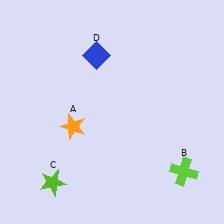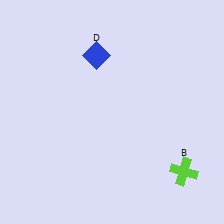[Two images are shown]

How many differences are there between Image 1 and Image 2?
There are 2 differences between the two images.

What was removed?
The orange star (A), the lime star (C) were removed in Image 2.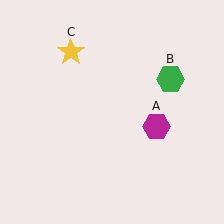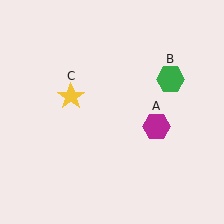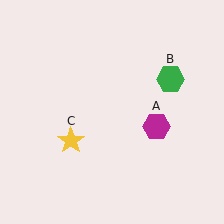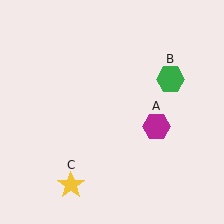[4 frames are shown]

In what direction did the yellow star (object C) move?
The yellow star (object C) moved down.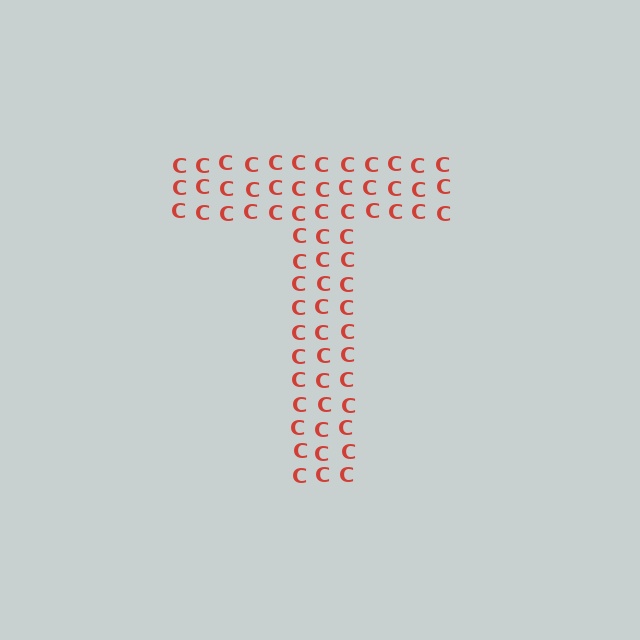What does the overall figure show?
The overall figure shows the letter T.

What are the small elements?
The small elements are letter C's.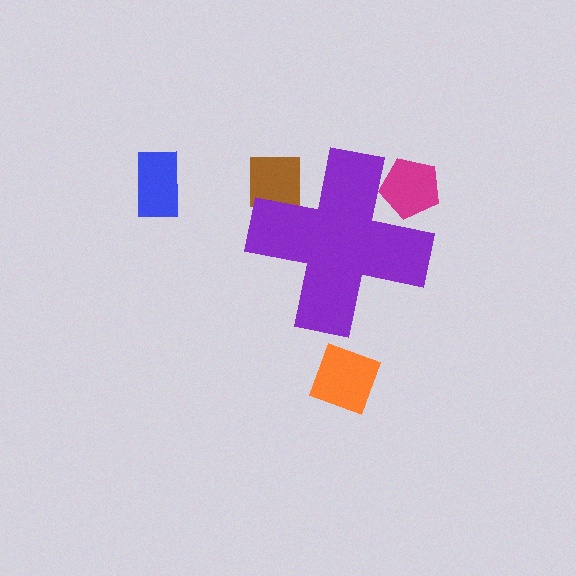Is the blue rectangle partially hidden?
No, the blue rectangle is fully visible.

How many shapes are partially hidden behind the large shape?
3 shapes are partially hidden.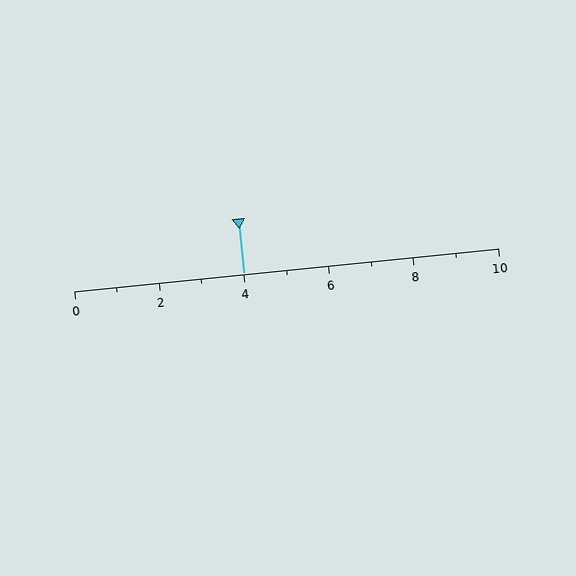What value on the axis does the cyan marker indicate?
The marker indicates approximately 4.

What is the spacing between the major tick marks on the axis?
The major ticks are spaced 2 apart.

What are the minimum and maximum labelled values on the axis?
The axis runs from 0 to 10.